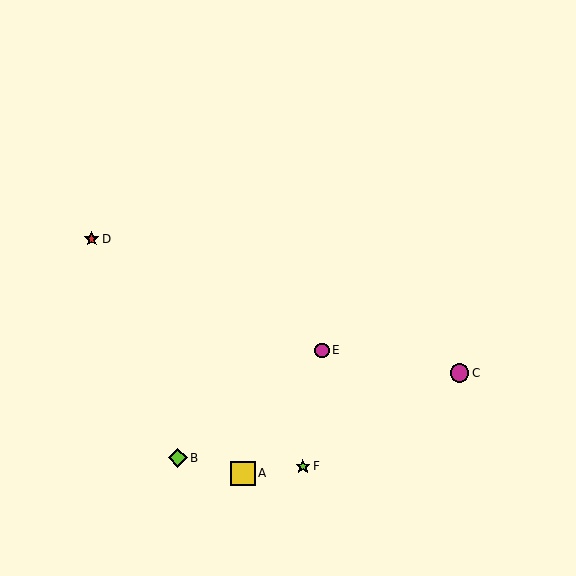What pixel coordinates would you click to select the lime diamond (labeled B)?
Click at (178, 458) to select the lime diamond B.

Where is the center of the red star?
The center of the red star is at (92, 239).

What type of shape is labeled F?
Shape F is a lime star.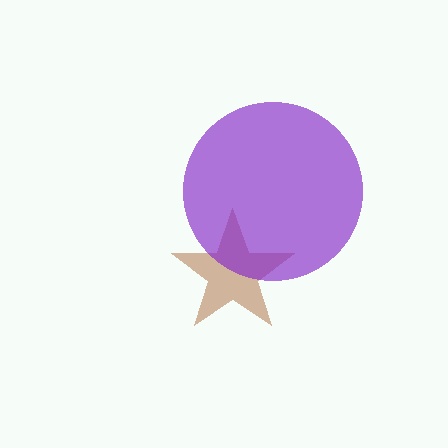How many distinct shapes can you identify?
There are 2 distinct shapes: a brown star, a purple circle.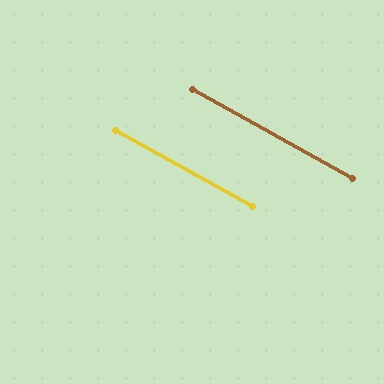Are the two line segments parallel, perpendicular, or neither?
Parallel — their directions differ by only 0.0°.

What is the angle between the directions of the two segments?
Approximately 0 degrees.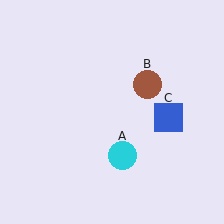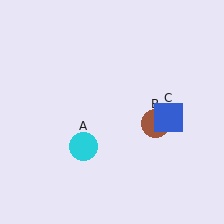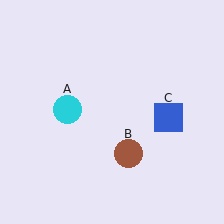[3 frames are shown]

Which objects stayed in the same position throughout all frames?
Blue square (object C) remained stationary.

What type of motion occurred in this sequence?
The cyan circle (object A), brown circle (object B) rotated clockwise around the center of the scene.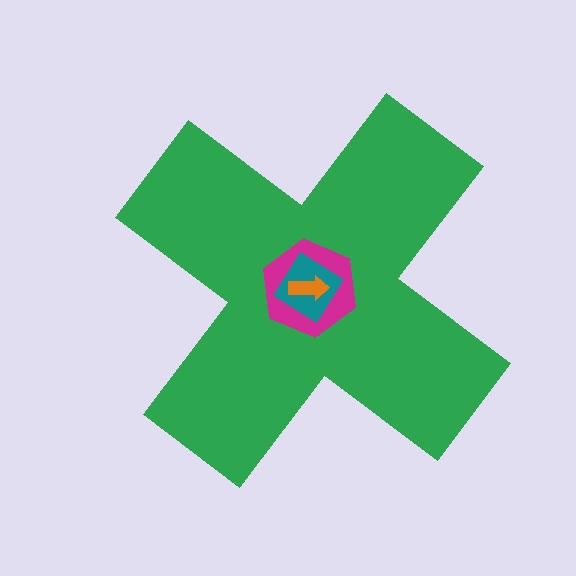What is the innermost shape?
The orange arrow.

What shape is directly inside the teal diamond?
The orange arrow.